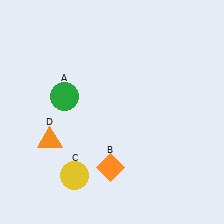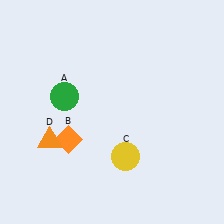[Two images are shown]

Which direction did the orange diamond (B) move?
The orange diamond (B) moved left.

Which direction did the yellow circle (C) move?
The yellow circle (C) moved right.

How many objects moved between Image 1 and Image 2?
2 objects moved between the two images.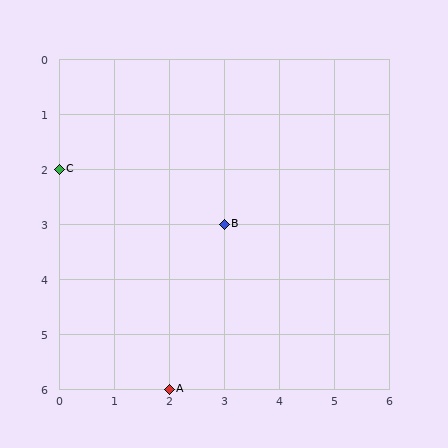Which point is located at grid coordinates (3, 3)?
Point B is at (3, 3).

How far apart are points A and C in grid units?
Points A and C are 2 columns and 4 rows apart (about 4.5 grid units diagonally).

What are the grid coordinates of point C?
Point C is at grid coordinates (0, 2).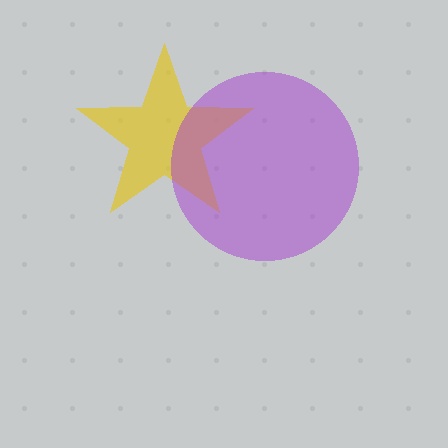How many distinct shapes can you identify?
There are 2 distinct shapes: a yellow star, a purple circle.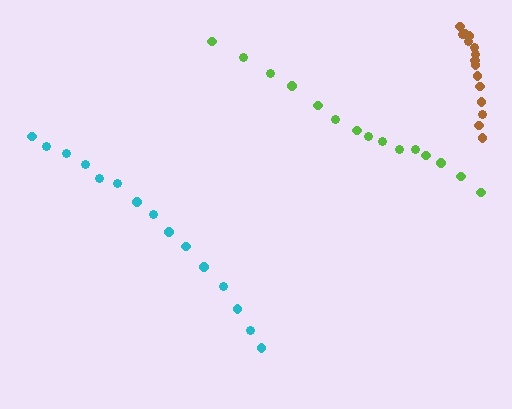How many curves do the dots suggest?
There are 3 distinct paths.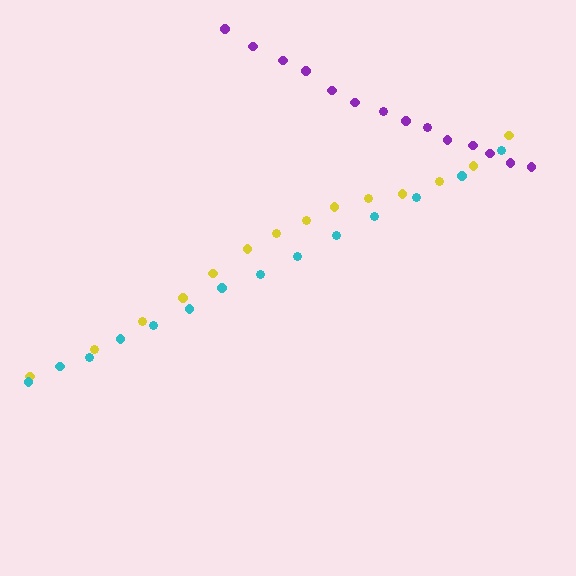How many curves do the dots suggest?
There are 3 distinct paths.